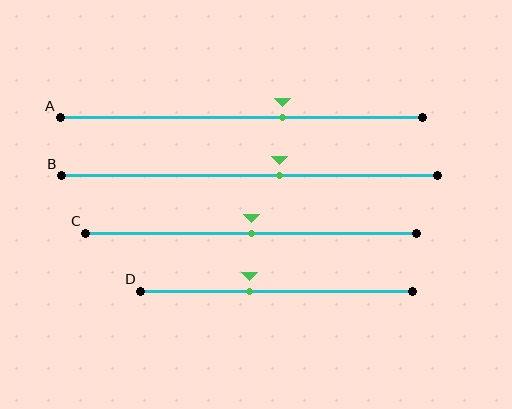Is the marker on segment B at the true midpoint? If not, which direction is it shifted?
No, the marker on segment B is shifted to the right by about 8% of the segment length.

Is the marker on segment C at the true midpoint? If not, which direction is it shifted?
Yes, the marker on segment C is at the true midpoint.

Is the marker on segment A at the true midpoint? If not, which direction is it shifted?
No, the marker on segment A is shifted to the right by about 11% of the segment length.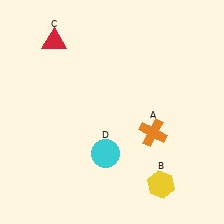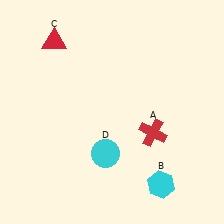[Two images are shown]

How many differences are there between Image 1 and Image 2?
There are 2 differences between the two images.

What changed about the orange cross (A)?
In Image 1, A is orange. In Image 2, it changed to red.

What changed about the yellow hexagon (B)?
In Image 1, B is yellow. In Image 2, it changed to cyan.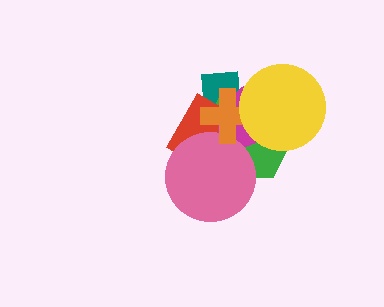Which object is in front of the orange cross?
The yellow circle is in front of the orange cross.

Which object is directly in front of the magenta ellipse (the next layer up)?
The pink circle is directly in front of the magenta ellipse.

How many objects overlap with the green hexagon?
6 objects overlap with the green hexagon.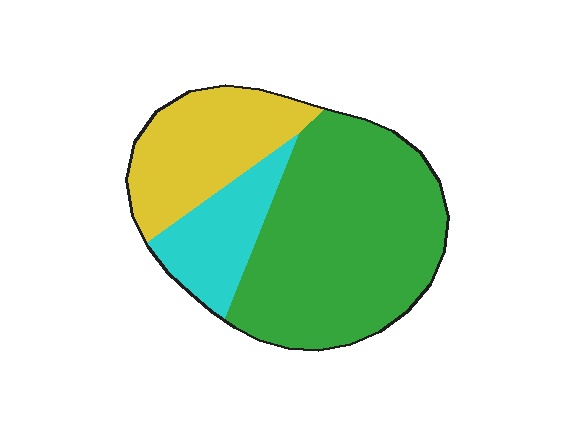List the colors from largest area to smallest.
From largest to smallest: green, yellow, cyan.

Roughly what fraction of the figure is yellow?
Yellow takes up about one quarter (1/4) of the figure.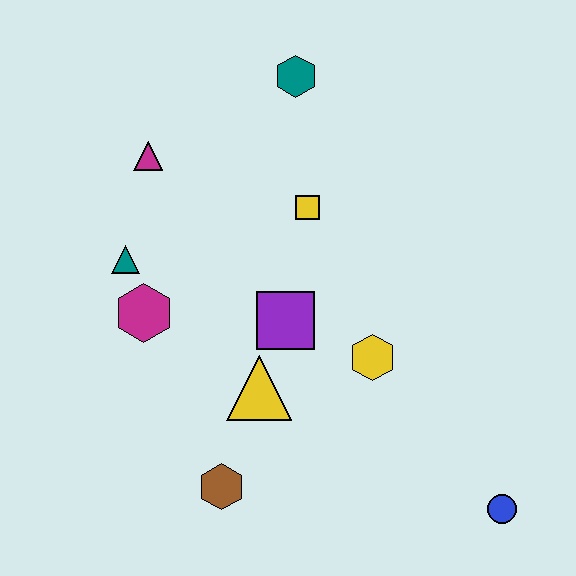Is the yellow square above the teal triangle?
Yes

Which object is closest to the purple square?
The yellow triangle is closest to the purple square.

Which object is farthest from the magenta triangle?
The blue circle is farthest from the magenta triangle.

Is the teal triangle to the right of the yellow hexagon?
No